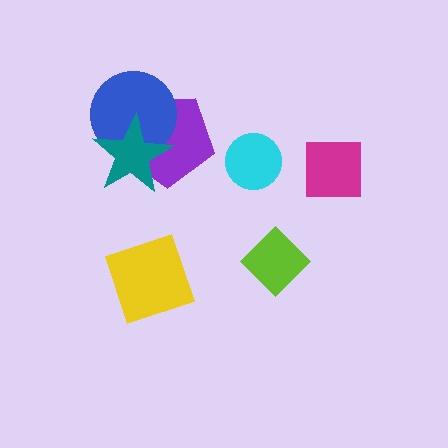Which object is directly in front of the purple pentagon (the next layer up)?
The blue circle is directly in front of the purple pentagon.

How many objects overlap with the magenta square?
0 objects overlap with the magenta square.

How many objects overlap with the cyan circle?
0 objects overlap with the cyan circle.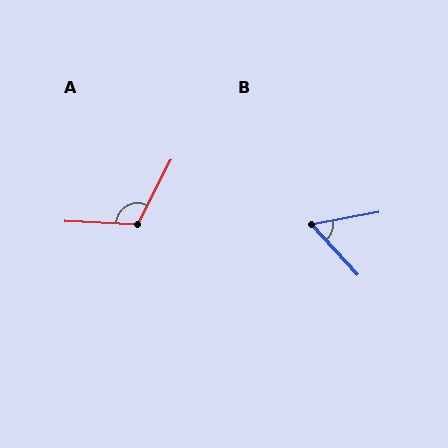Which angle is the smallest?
B, at approximately 58 degrees.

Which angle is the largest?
A, at approximately 115 degrees.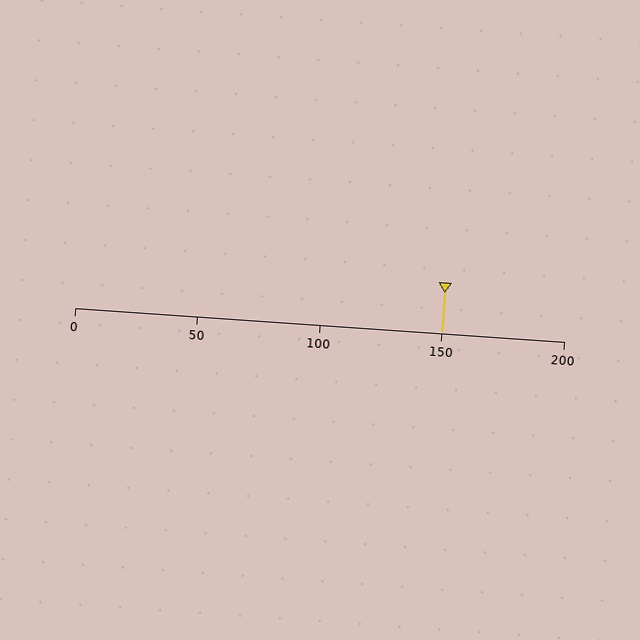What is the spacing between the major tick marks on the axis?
The major ticks are spaced 50 apart.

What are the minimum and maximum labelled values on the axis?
The axis runs from 0 to 200.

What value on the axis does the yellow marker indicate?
The marker indicates approximately 150.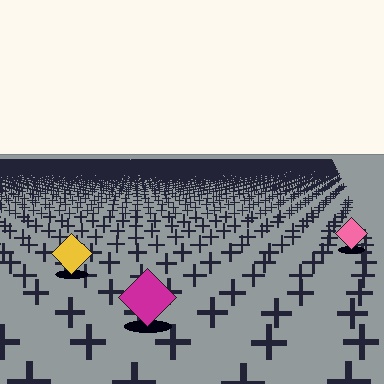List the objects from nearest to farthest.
From nearest to farthest: the magenta diamond, the yellow diamond, the pink diamond.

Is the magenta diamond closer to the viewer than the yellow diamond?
Yes. The magenta diamond is closer — you can tell from the texture gradient: the ground texture is coarser near it.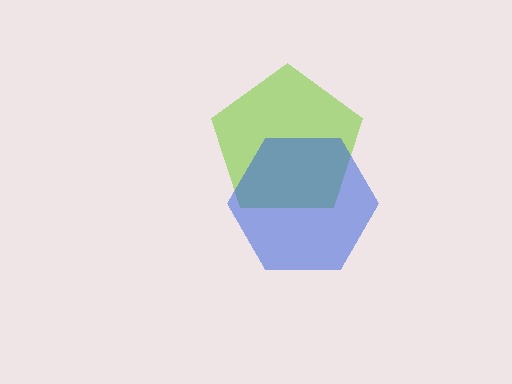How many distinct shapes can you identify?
There are 2 distinct shapes: a lime pentagon, a blue hexagon.